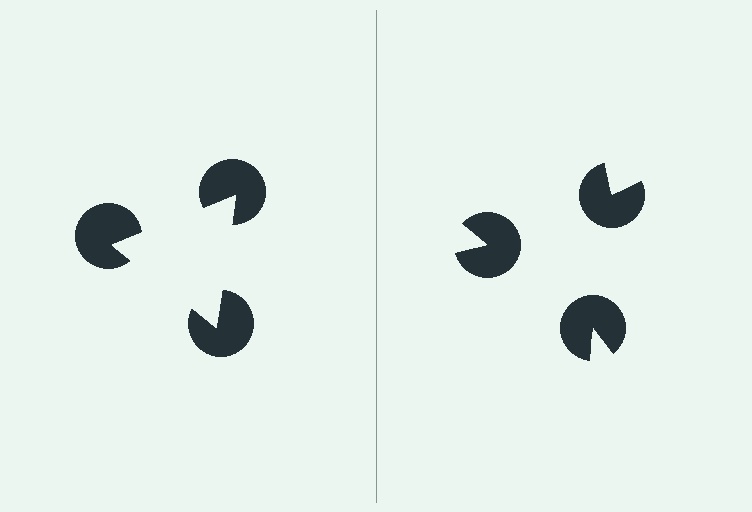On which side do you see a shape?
An illusory triangle appears on the left side. On the right side the wedge cuts are rotated, so no coherent shape forms.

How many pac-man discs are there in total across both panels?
6 — 3 on each side.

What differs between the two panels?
The pac-man discs are positioned identically on both sides; only the wedge orientations differ. On the left they align to a triangle; on the right they are misaligned.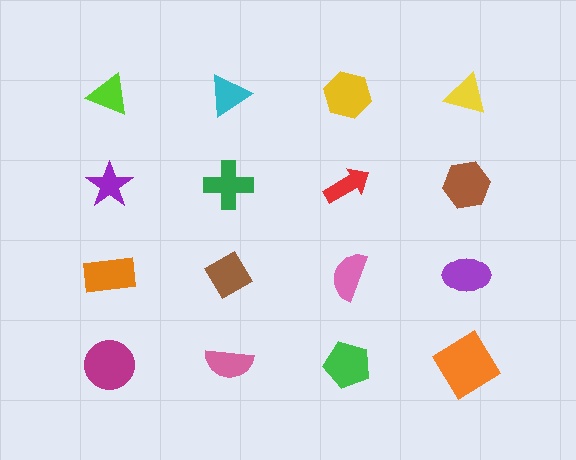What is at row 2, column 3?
A red arrow.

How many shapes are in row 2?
4 shapes.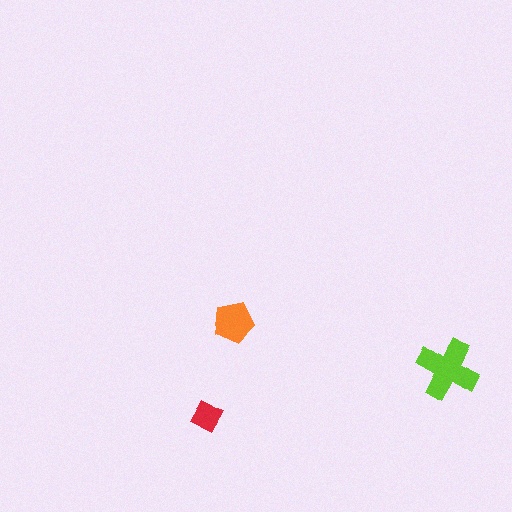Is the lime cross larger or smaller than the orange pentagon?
Larger.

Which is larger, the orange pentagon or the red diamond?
The orange pentagon.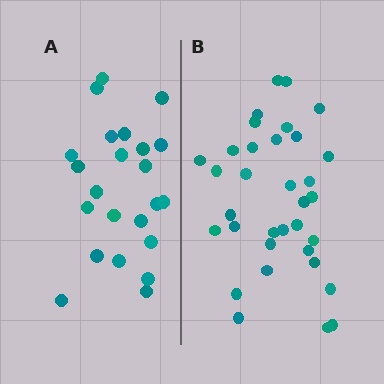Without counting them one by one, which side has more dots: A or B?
Region B (the right region) has more dots.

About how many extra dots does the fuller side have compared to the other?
Region B has roughly 12 or so more dots than region A.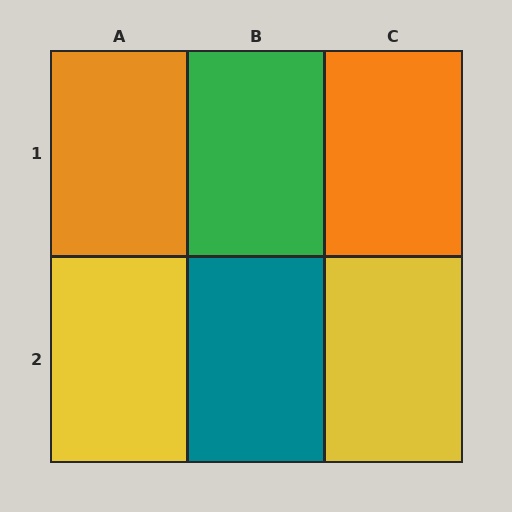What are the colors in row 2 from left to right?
Yellow, teal, yellow.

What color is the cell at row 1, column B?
Green.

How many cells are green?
1 cell is green.